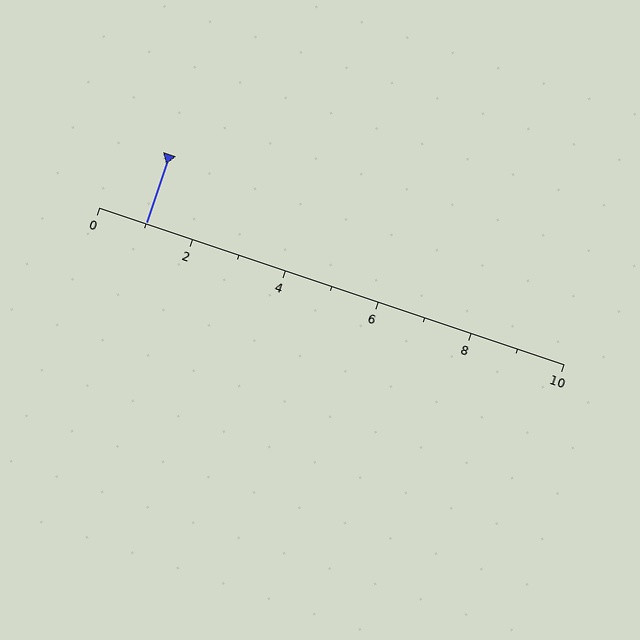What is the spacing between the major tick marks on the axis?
The major ticks are spaced 2 apart.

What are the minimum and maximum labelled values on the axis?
The axis runs from 0 to 10.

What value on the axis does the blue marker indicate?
The marker indicates approximately 1.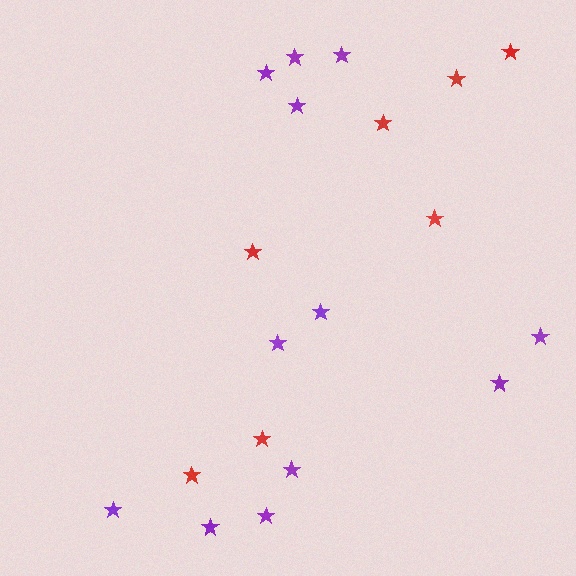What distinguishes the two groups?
There are 2 groups: one group of purple stars (12) and one group of red stars (7).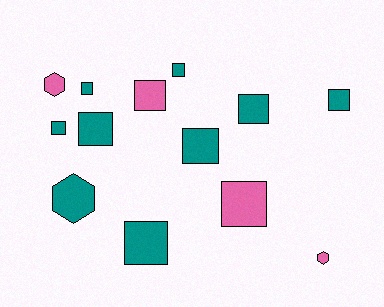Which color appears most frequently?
Teal, with 9 objects.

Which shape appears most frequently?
Square, with 10 objects.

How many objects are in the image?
There are 13 objects.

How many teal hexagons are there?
There is 1 teal hexagon.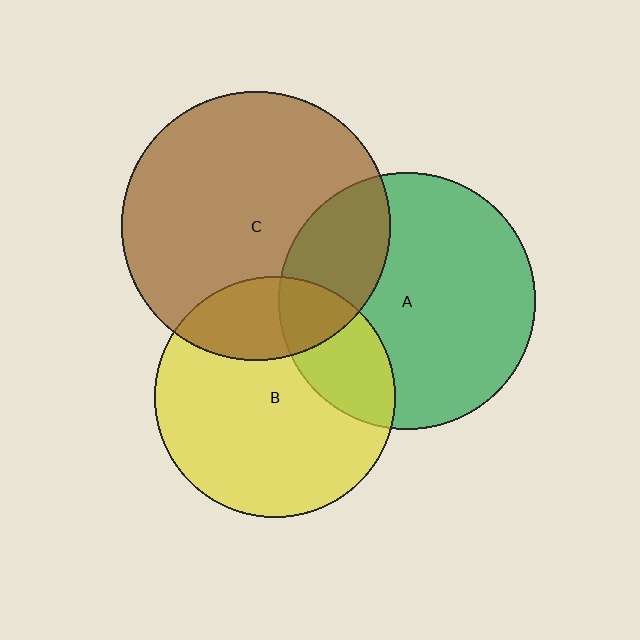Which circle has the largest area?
Circle C (brown).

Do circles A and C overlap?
Yes.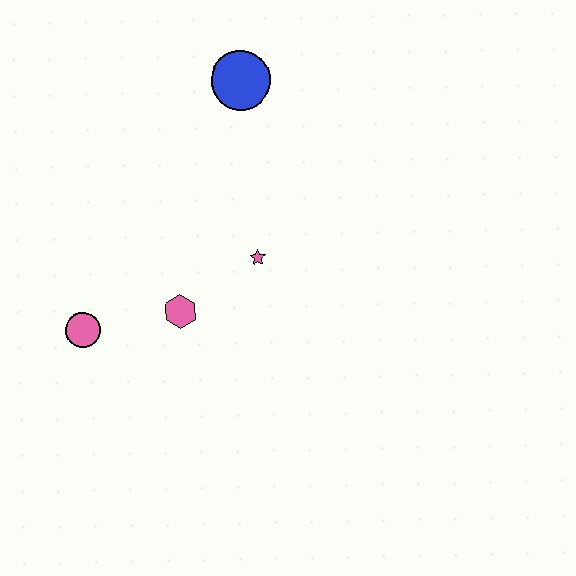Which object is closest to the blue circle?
The pink star is closest to the blue circle.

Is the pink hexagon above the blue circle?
No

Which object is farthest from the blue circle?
The pink circle is farthest from the blue circle.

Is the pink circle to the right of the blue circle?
No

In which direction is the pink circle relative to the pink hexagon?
The pink circle is to the left of the pink hexagon.